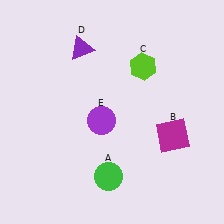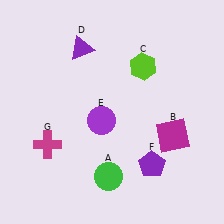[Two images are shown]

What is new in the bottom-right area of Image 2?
A purple pentagon (F) was added in the bottom-right area of Image 2.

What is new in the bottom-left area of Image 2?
A magenta cross (G) was added in the bottom-left area of Image 2.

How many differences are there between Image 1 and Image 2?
There are 2 differences between the two images.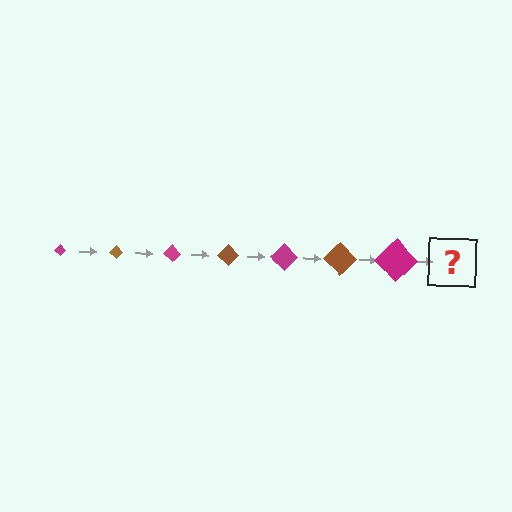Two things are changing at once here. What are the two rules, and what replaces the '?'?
The two rules are that the diamond grows larger each step and the color cycles through magenta and brown. The '?' should be a brown diamond, larger than the previous one.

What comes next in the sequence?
The next element should be a brown diamond, larger than the previous one.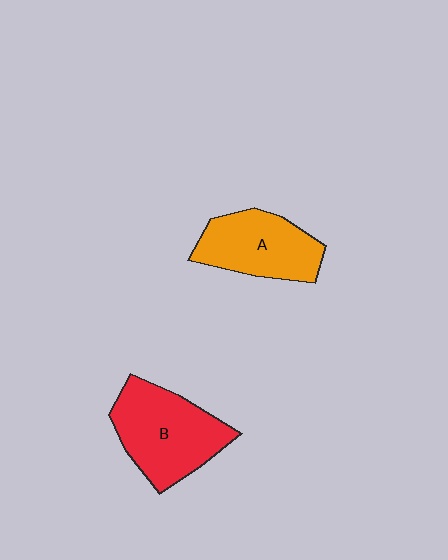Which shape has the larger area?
Shape B (red).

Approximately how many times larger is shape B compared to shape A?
Approximately 1.2 times.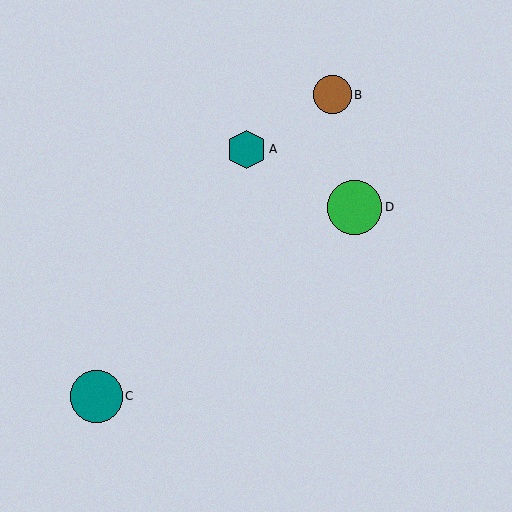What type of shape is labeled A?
Shape A is a teal hexagon.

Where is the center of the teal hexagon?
The center of the teal hexagon is at (246, 150).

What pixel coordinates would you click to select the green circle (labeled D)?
Click at (354, 207) to select the green circle D.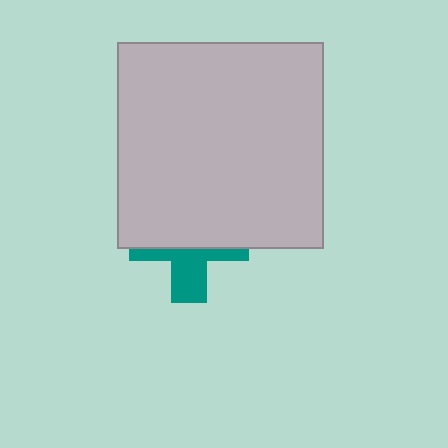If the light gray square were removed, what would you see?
You would see the complete teal cross.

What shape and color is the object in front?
The object in front is a light gray square.